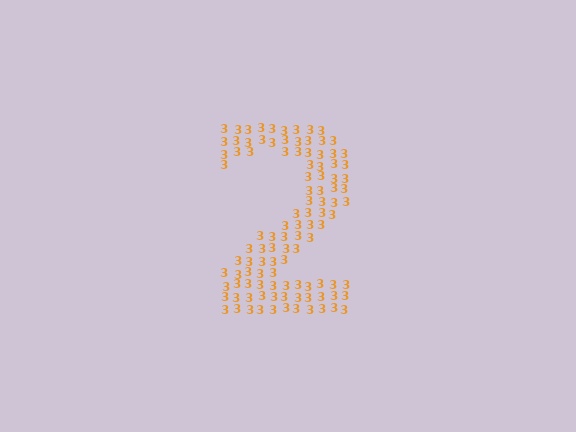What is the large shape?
The large shape is the digit 2.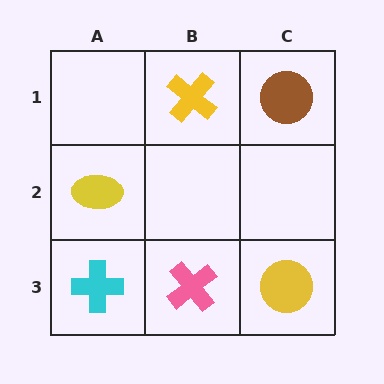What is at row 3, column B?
A pink cross.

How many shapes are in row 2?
1 shape.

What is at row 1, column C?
A brown circle.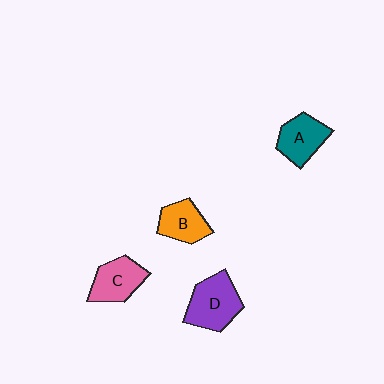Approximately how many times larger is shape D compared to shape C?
Approximately 1.2 times.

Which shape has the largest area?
Shape D (purple).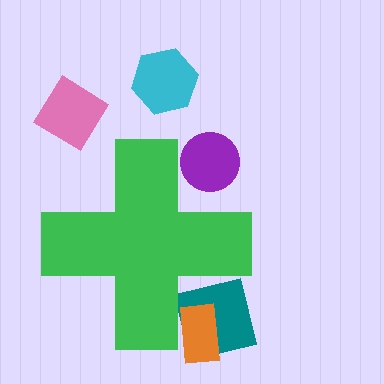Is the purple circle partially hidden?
Yes, the purple circle is partially hidden behind the green cross.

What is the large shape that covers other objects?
A green cross.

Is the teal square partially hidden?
Yes, the teal square is partially hidden behind the green cross.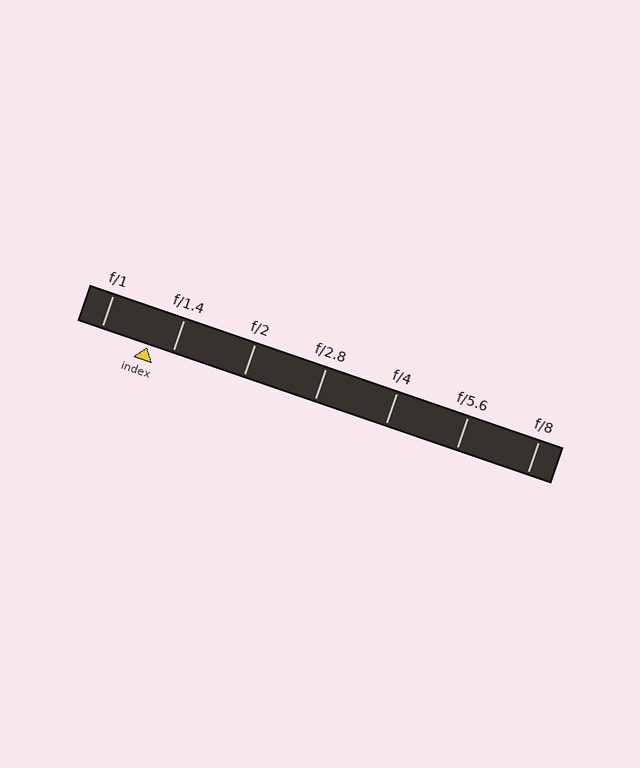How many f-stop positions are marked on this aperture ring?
There are 7 f-stop positions marked.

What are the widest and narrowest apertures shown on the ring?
The widest aperture shown is f/1 and the narrowest is f/8.